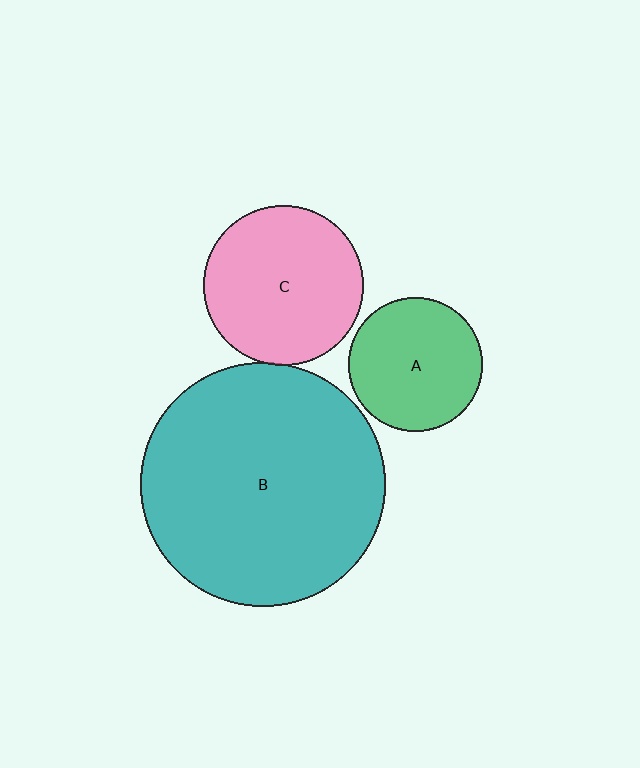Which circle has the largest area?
Circle B (teal).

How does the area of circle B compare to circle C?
Approximately 2.4 times.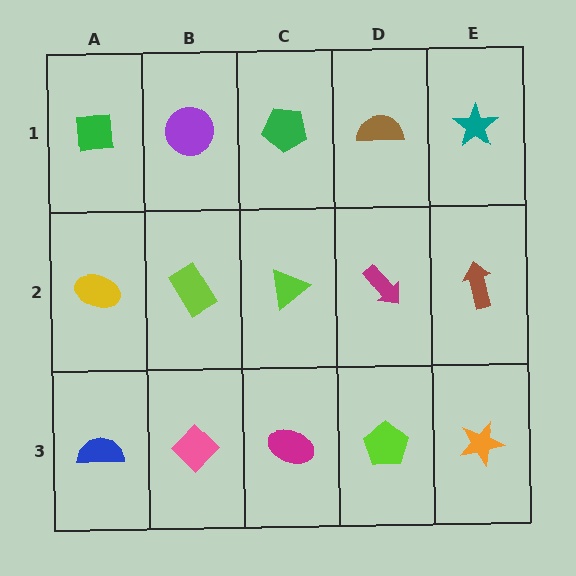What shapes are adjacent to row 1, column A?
A yellow ellipse (row 2, column A), a purple circle (row 1, column B).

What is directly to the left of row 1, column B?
A green square.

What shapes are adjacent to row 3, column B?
A lime rectangle (row 2, column B), a blue semicircle (row 3, column A), a magenta ellipse (row 3, column C).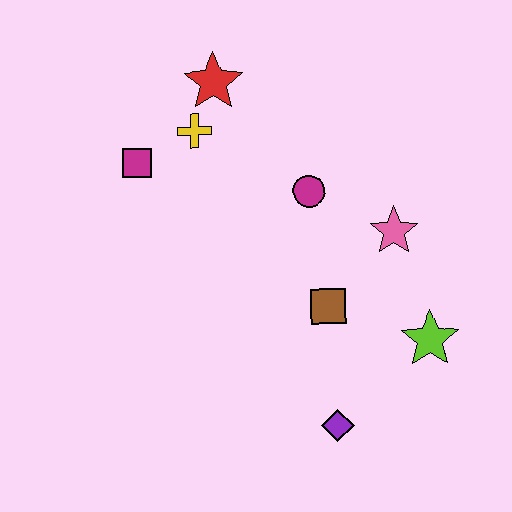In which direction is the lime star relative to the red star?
The lime star is below the red star.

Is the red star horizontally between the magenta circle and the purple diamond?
No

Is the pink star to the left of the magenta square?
No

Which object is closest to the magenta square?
The yellow cross is closest to the magenta square.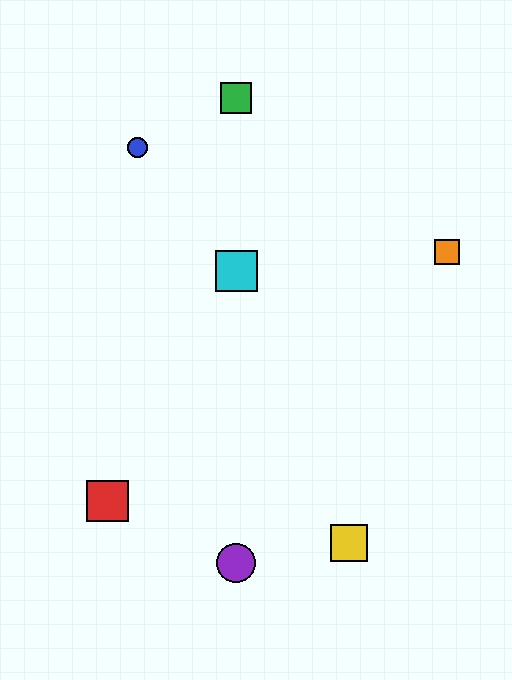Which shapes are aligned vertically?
The green square, the purple circle, the cyan square are aligned vertically.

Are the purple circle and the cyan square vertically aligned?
Yes, both are at x≈236.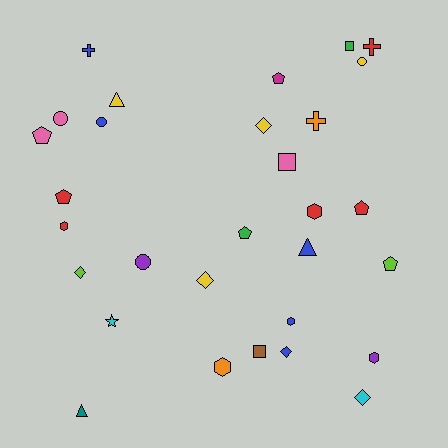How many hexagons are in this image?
There are 5 hexagons.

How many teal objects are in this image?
There is 1 teal object.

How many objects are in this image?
There are 30 objects.